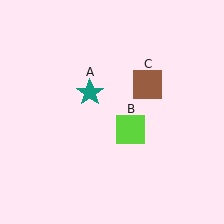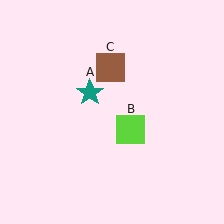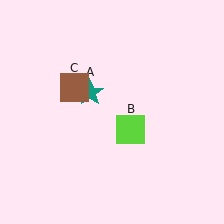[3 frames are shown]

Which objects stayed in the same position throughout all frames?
Teal star (object A) and lime square (object B) remained stationary.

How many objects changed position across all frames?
1 object changed position: brown square (object C).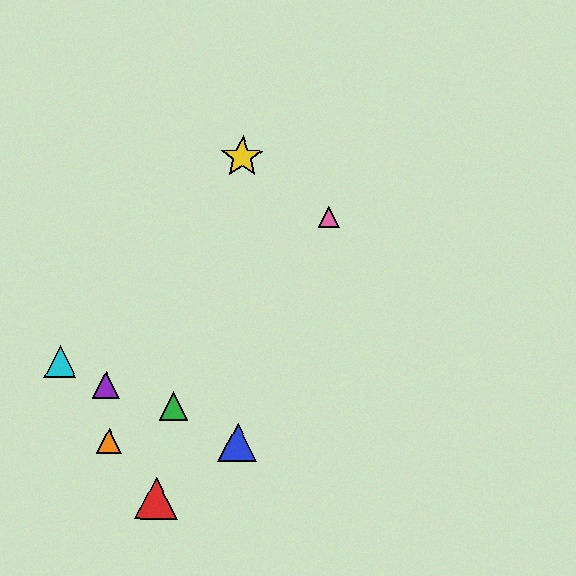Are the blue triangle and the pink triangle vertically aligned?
No, the blue triangle is at x≈237 and the pink triangle is at x≈329.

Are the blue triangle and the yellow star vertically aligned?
Yes, both are at x≈237.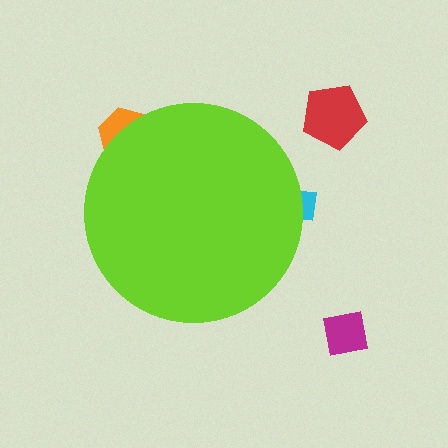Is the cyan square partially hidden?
Yes, the cyan square is partially hidden behind the lime circle.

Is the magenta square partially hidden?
No, the magenta square is fully visible.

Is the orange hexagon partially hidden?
Yes, the orange hexagon is partially hidden behind the lime circle.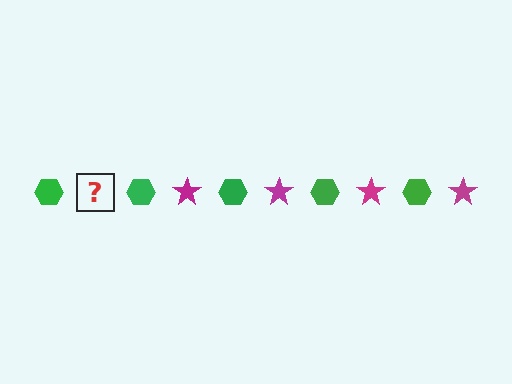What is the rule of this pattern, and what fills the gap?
The rule is that the pattern alternates between green hexagon and magenta star. The gap should be filled with a magenta star.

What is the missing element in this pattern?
The missing element is a magenta star.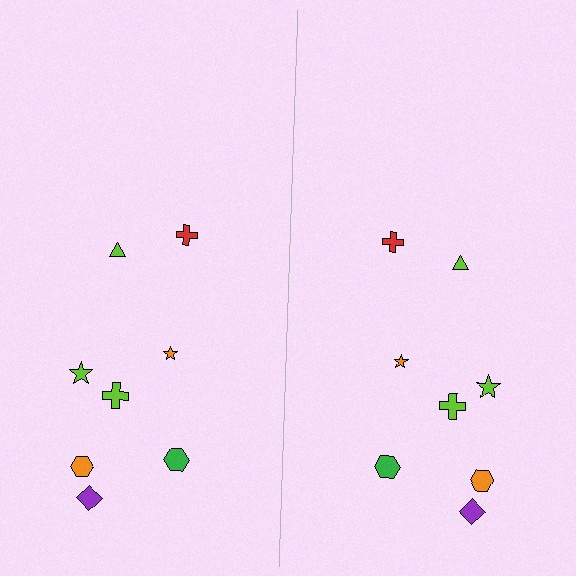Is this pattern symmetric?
Yes, this pattern has bilateral (reflection) symmetry.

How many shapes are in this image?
There are 16 shapes in this image.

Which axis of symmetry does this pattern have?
The pattern has a vertical axis of symmetry running through the center of the image.